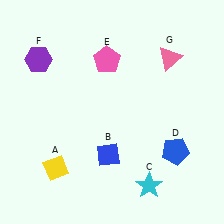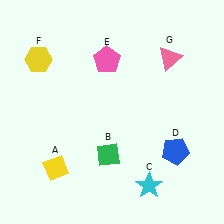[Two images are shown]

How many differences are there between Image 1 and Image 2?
There are 2 differences between the two images.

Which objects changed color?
B changed from blue to green. F changed from purple to yellow.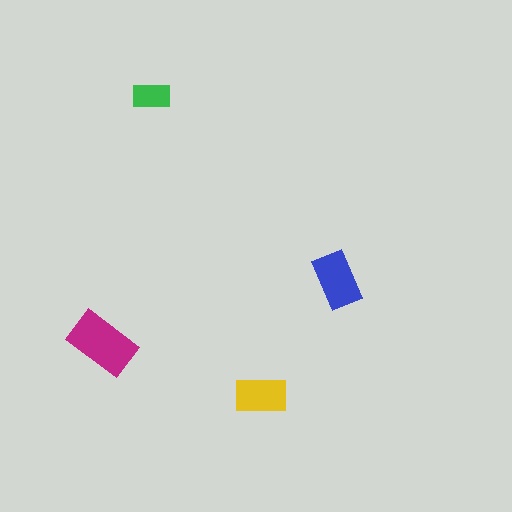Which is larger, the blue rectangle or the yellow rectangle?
The blue one.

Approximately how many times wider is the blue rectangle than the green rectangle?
About 1.5 times wider.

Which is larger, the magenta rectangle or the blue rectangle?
The magenta one.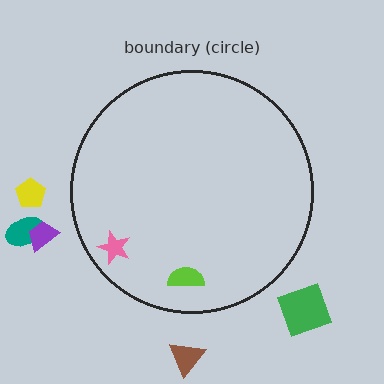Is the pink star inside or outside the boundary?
Inside.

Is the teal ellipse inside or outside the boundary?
Outside.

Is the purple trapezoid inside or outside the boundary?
Outside.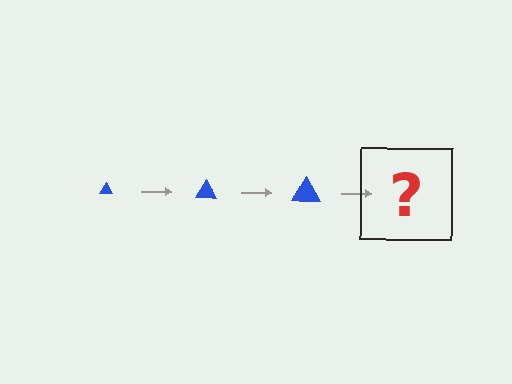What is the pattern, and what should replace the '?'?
The pattern is that the triangle gets progressively larger each step. The '?' should be a blue triangle, larger than the previous one.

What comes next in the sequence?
The next element should be a blue triangle, larger than the previous one.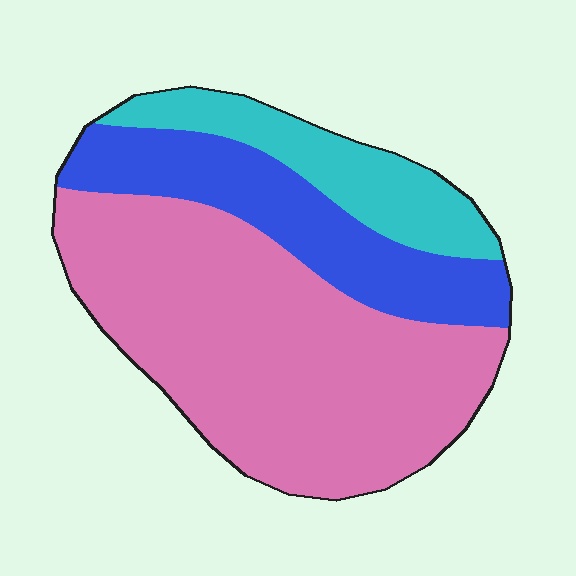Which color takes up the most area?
Pink, at roughly 60%.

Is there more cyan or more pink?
Pink.